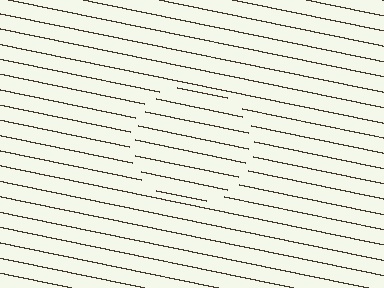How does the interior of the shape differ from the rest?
The interior of the shape contains the same grating, shifted by half a period — the contour is defined by the phase discontinuity where line-ends from the inner and outer gratings abut.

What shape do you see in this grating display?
An illusory circle. The interior of the shape contains the same grating, shifted by half a period — the contour is defined by the phase discontinuity where line-ends from the inner and outer gratings abut.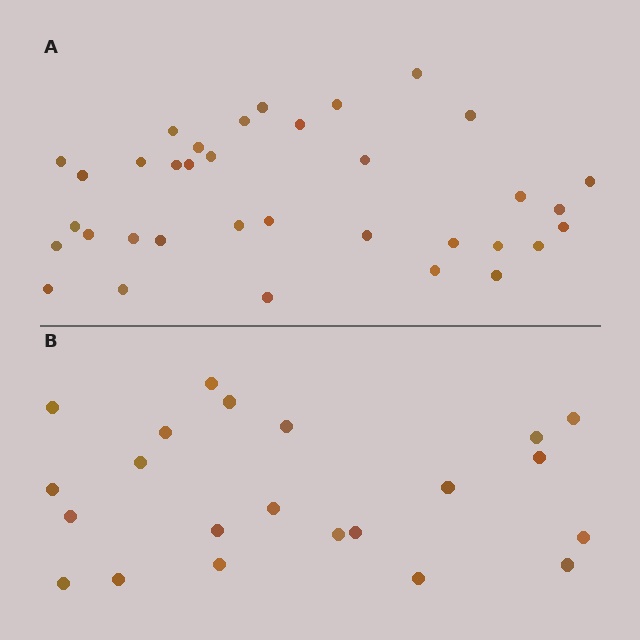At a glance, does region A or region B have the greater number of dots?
Region A (the top region) has more dots.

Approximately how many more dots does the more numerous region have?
Region A has approximately 15 more dots than region B.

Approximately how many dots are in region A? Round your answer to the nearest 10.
About 40 dots. (The exact count is 35, which rounds to 40.)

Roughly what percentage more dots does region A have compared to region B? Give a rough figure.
About 60% more.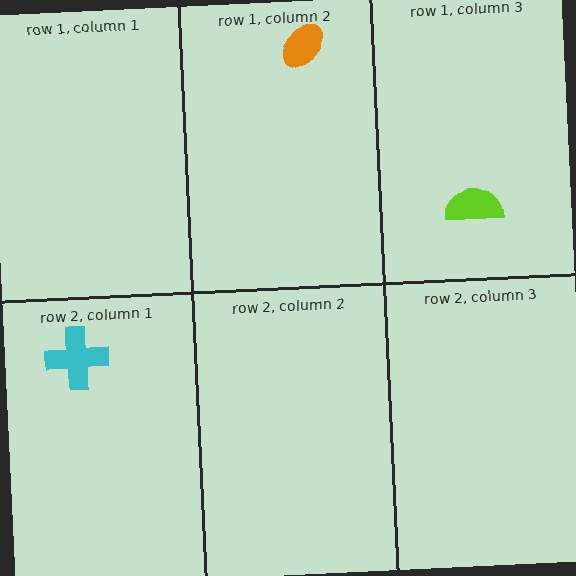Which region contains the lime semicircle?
The row 1, column 3 region.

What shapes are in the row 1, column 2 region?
The orange ellipse.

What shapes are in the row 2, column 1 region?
The cyan cross.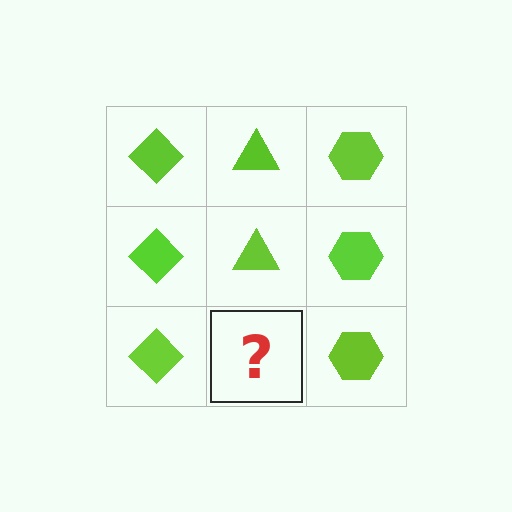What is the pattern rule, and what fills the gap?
The rule is that each column has a consistent shape. The gap should be filled with a lime triangle.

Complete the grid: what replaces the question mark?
The question mark should be replaced with a lime triangle.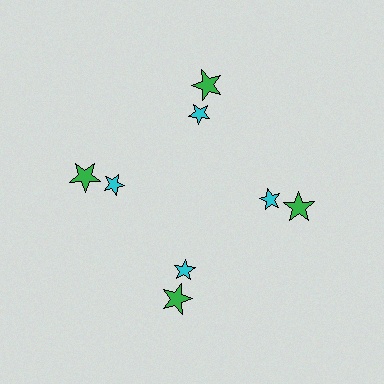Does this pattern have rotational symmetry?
Yes, this pattern has 4-fold rotational symmetry. It looks the same after rotating 90 degrees around the center.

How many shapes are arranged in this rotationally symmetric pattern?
There are 8 shapes, arranged in 4 groups of 2.